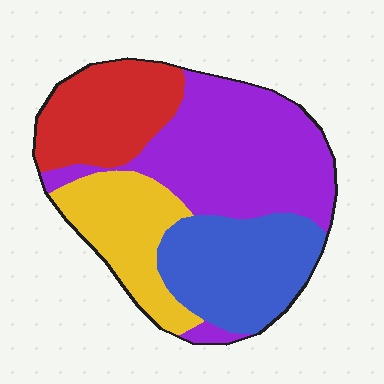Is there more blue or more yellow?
Blue.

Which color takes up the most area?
Purple, at roughly 35%.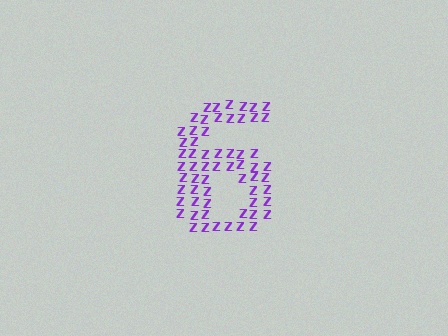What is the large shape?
The large shape is the digit 6.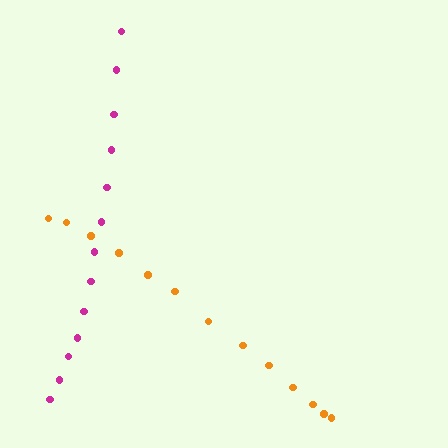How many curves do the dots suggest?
There are 2 distinct paths.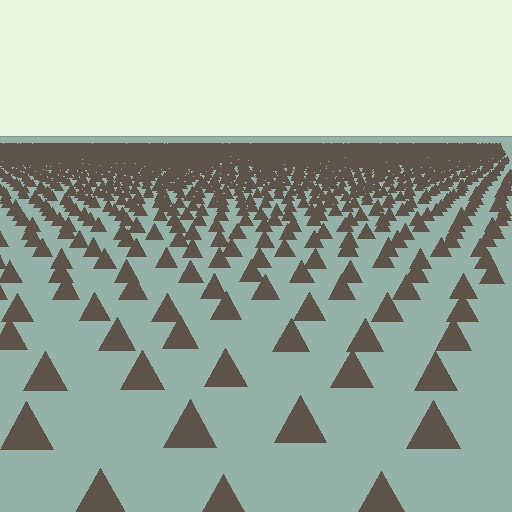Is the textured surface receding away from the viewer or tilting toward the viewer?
The surface is receding away from the viewer. Texture elements get smaller and denser toward the top.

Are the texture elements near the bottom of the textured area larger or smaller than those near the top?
Larger. Near the bottom, elements are closer to the viewer and appear at a bigger on-screen size.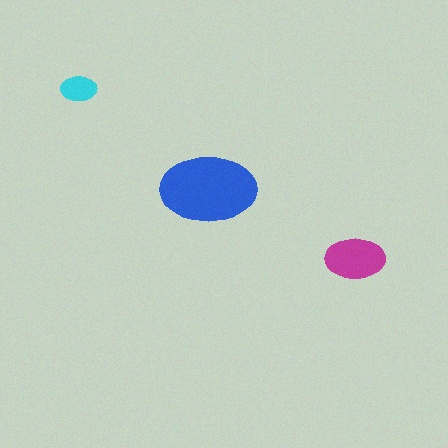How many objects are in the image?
There are 3 objects in the image.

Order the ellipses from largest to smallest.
the blue one, the magenta one, the cyan one.